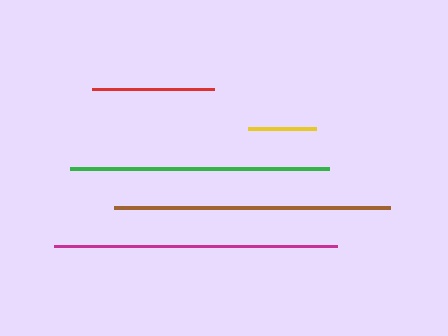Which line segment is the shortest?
The yellow line is the shortest at approximately 68 pixels.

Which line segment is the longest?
The magenta line is the longest at approximately 283 pixels.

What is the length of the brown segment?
The brown segment is approximately 275 pixels long.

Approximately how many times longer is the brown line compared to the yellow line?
The brown line is approximately 4.0 times the length of the yellow line.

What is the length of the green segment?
The green segment is approximately 260 pixels long.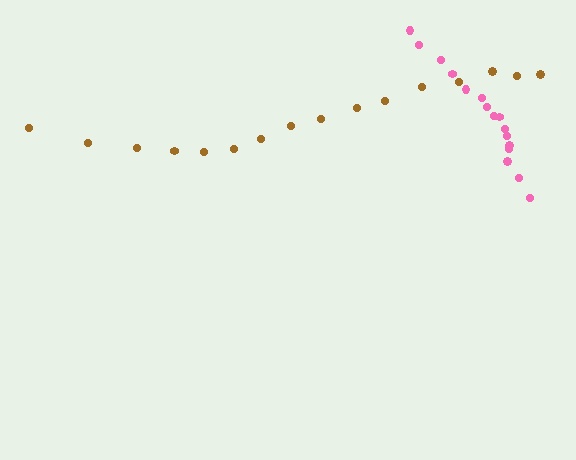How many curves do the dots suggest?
There are 2 distinct paths.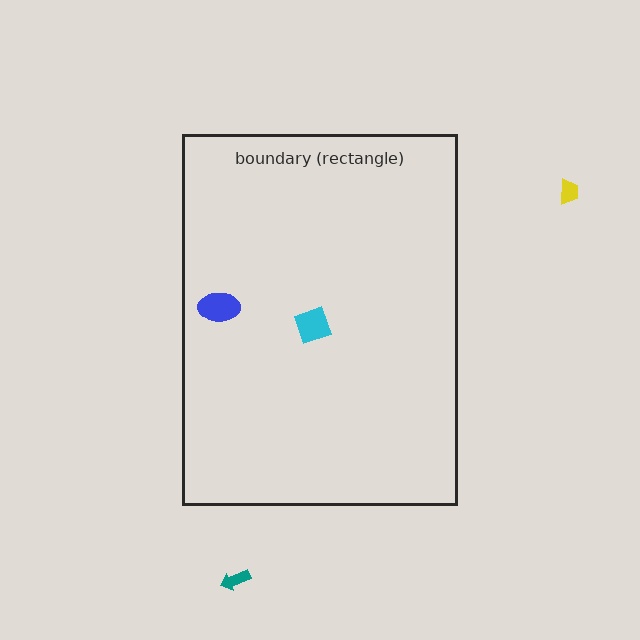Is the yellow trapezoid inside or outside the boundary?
Outside.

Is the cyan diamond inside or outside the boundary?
Inside.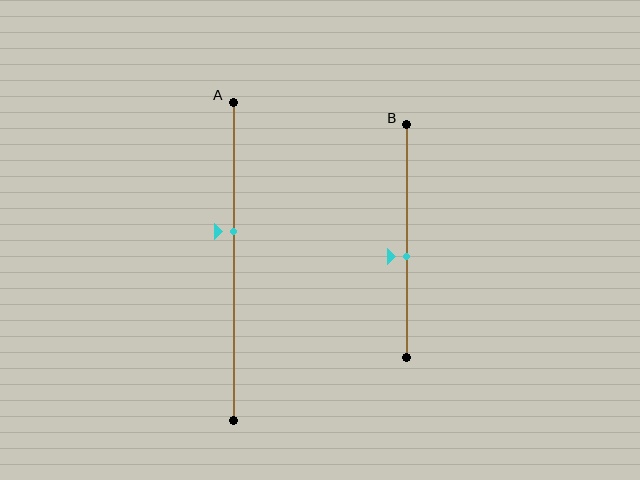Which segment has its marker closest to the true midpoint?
Segment B has its marker closest to the true midpoint.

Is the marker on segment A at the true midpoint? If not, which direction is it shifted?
No, the marker on segment A is shifted upward by about 9% of the segment length.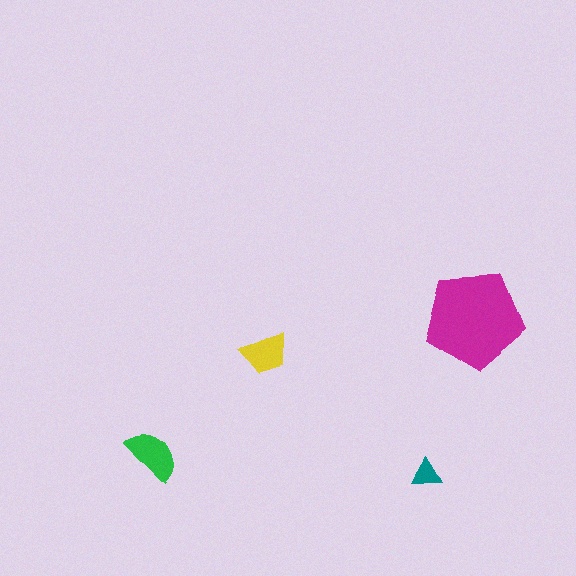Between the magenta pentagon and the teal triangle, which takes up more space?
The magenta pentagon.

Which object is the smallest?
The teal triangle.